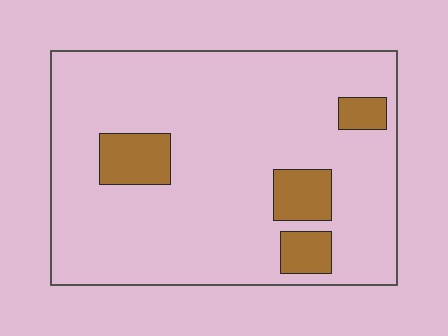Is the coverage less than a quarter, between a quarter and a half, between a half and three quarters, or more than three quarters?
Less than a quarter.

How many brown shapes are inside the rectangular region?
4.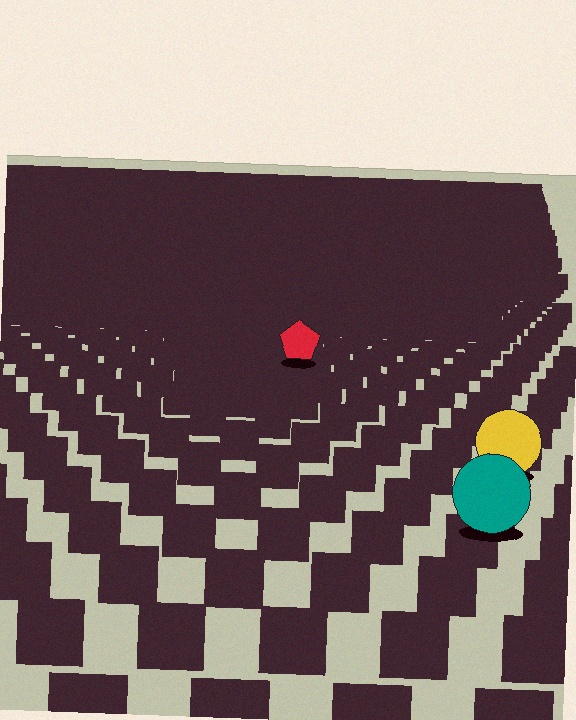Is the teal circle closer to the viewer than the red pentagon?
Yes. The teal circle is closer — you can tell from the texture gradient: the ground texture is coarser near it.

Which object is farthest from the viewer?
The red pentagon is farthest from the viewer. It appears smaller and the ground texture around it is denser.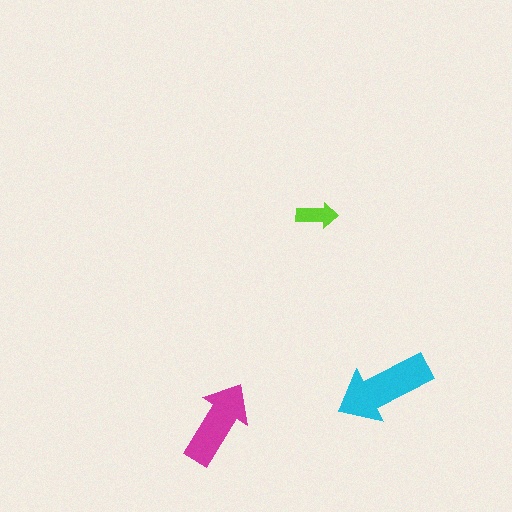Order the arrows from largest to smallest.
the cyan one, the magenta one, the lime one.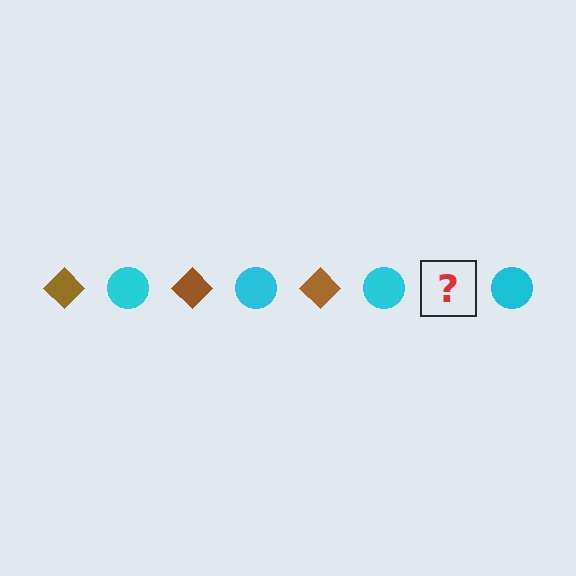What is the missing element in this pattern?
The missing element is a brown diamond.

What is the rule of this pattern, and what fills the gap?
The rule is that the pattern alternates between brown diamond and cyan circle. The gap should be filled with a brown diamond.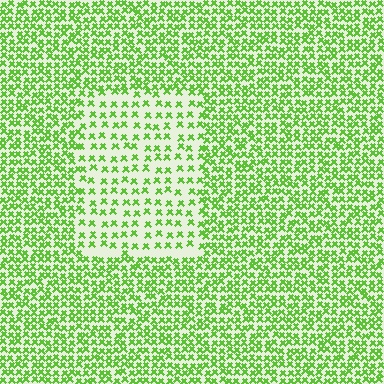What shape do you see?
I see a rectangle.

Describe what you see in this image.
The image contains small lime elements arranged at two different densities. A rectangle-shaped region is visible where the elements are less densely packed than the surrounding area.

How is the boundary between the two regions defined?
The boundary is defined by a change in element density (approximately 2.1x ratio). All elements are the same color, size, and shape.